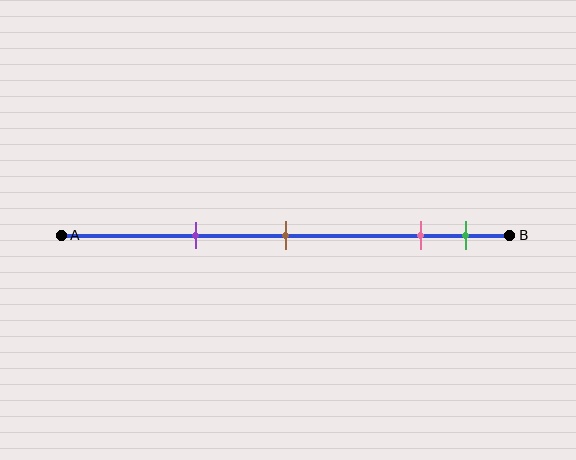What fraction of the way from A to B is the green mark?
The green mark is approximately 90% (0.9) of the way from A to B.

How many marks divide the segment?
There are 4 marks dividing the segment.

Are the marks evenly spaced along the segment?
No, the marks are not evenly spaced.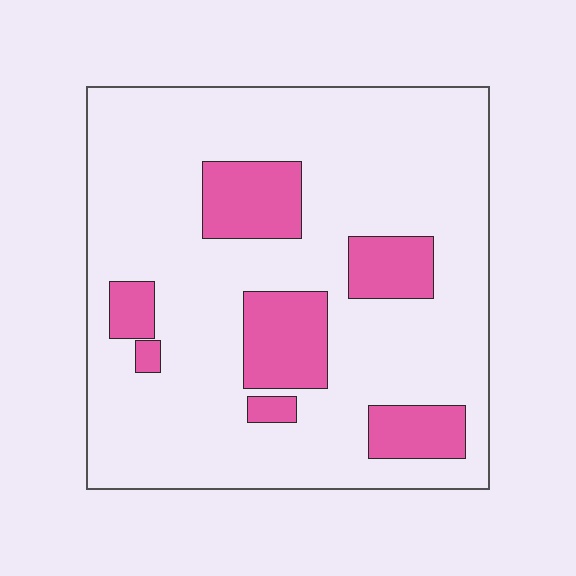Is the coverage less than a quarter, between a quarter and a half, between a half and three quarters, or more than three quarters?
Less than a quarter.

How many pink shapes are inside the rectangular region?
7.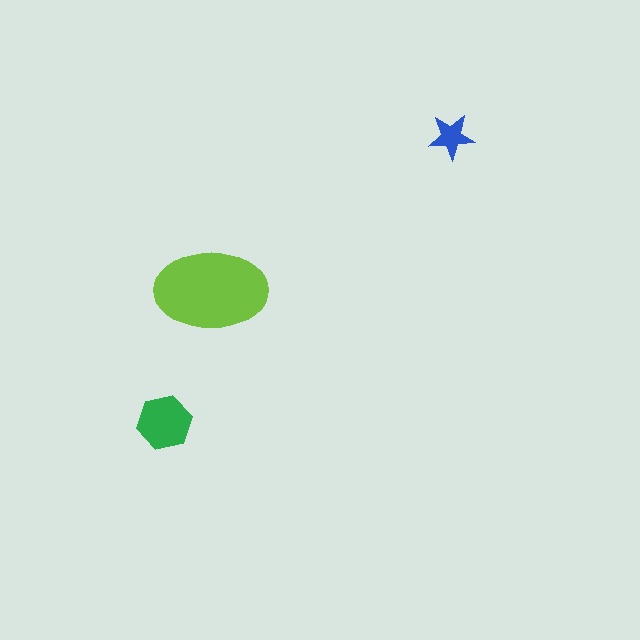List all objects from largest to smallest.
The lime ellipse, the green hexagon, the blue star.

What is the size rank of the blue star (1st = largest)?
3rd.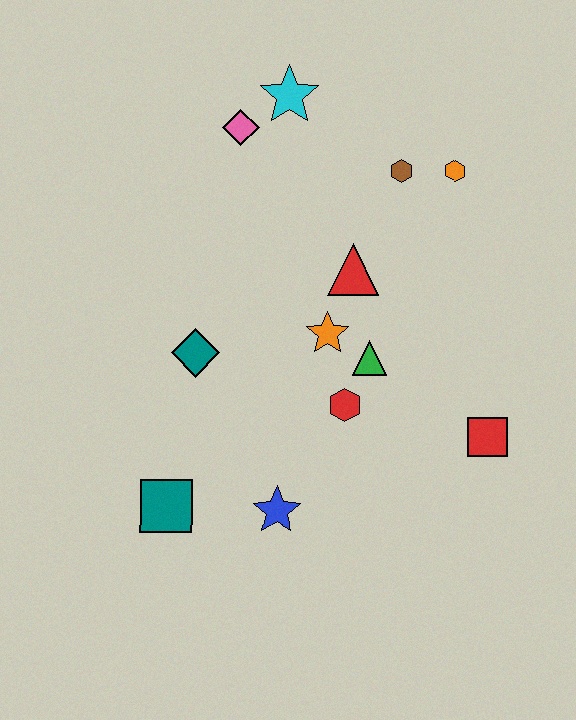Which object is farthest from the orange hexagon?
The teal square is farthest from the orange hexagon.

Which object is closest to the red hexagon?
The green triangle is closest to the red hexagon.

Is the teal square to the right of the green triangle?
No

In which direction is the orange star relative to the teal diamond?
The orange star is to the right of the teal diamond.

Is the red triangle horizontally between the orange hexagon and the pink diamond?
Yes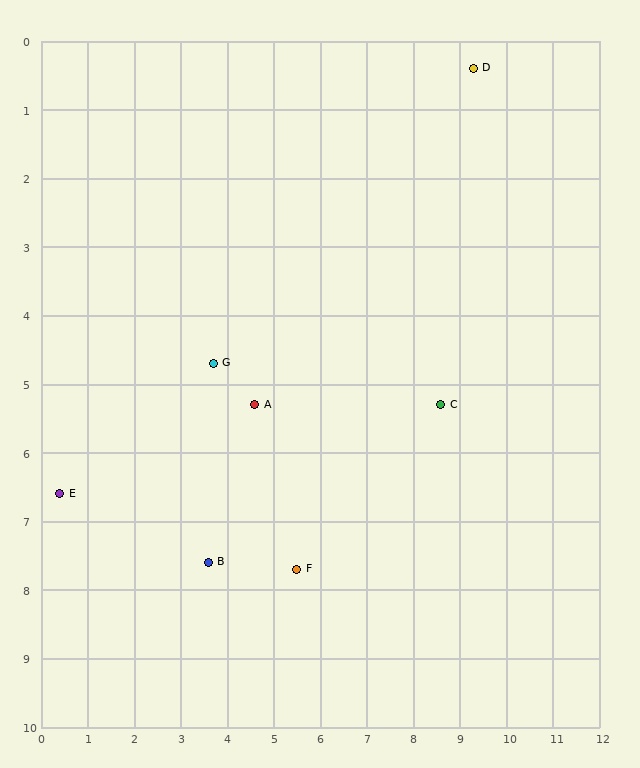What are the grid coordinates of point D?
Point D is at approximately (9.3, 0.4).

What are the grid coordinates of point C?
Point C is at approximately (8.6, 5.3).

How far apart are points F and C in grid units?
Points F and C are about 3.9 grid units apart.